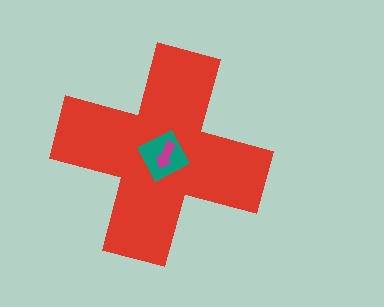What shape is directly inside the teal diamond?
The magenta arrow.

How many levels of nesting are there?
3.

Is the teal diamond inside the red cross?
Yes.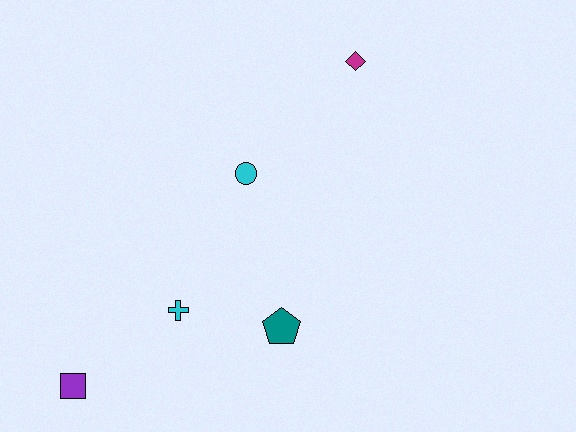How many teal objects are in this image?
There is 1 teal object.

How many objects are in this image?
There are 5 objects.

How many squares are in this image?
There is 1 square.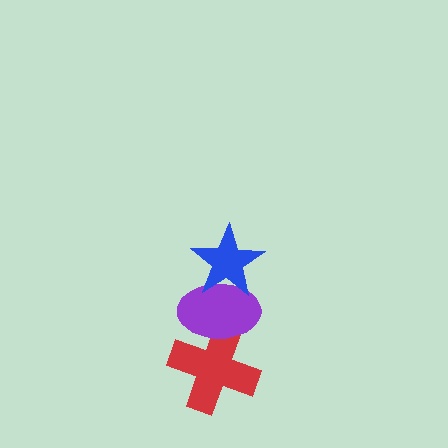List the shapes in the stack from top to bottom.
From top to bottom: the blue star, the purple ellipse, the red cross.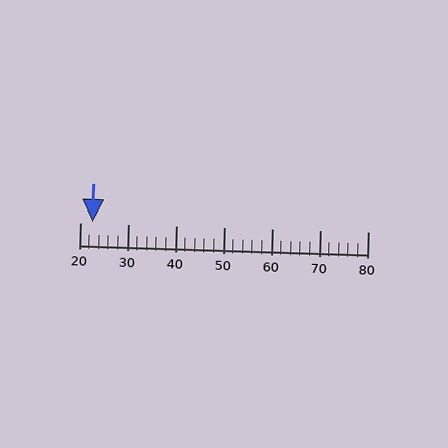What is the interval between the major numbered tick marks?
The major tick marks are spaced 10 units apart.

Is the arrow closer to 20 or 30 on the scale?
The arrow is closer to 20.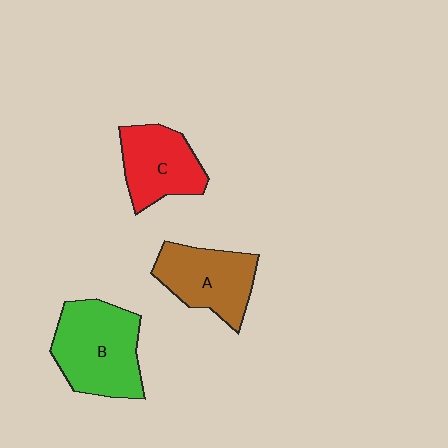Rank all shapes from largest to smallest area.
From largest to smallest: B (green), A (brown), C (red).